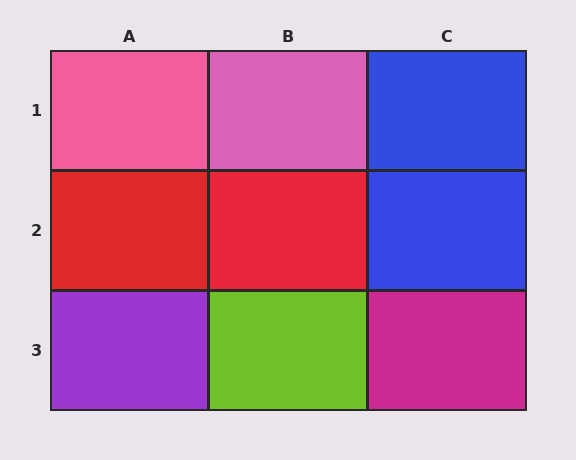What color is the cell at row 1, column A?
Pink.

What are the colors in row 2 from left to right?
Red, red, blue.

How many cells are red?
2 cells are red.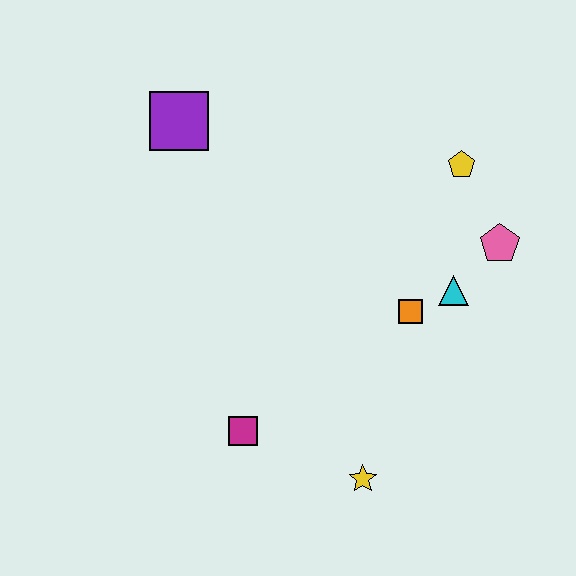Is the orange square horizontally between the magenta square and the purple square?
No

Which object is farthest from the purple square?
The yellow star is farthest from the purple square.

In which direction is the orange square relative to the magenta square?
The orange square is to the right of the magenta square.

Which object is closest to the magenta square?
The yellow star is closest to the magenta square.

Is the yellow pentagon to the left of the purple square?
No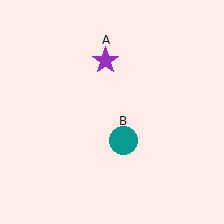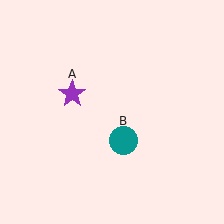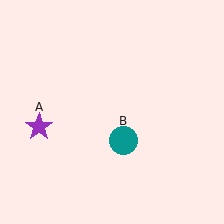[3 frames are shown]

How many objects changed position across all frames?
1 object changed position: purple star (object A).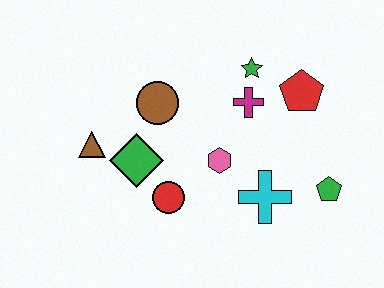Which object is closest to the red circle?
The green diamond is closest to the red circle.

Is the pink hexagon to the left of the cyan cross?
Yes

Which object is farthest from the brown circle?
The green pentagon is farthest from the brown circle.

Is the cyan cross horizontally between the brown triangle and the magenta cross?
No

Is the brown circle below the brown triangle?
No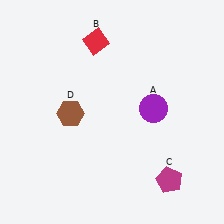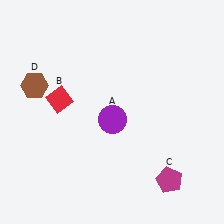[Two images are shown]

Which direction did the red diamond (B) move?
The red diamond (B) moved down.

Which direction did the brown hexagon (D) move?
The brown hexagon (D) moved left.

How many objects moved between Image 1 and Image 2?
3 objects moved between the two images.